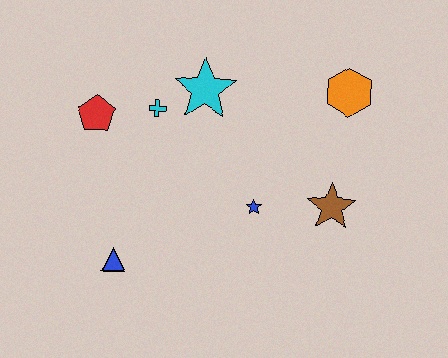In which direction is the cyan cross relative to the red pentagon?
The cyan cross is to the right of the red pentagon.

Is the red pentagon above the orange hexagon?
No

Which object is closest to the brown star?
The blue star is closest to the brown star.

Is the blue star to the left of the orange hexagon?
Yes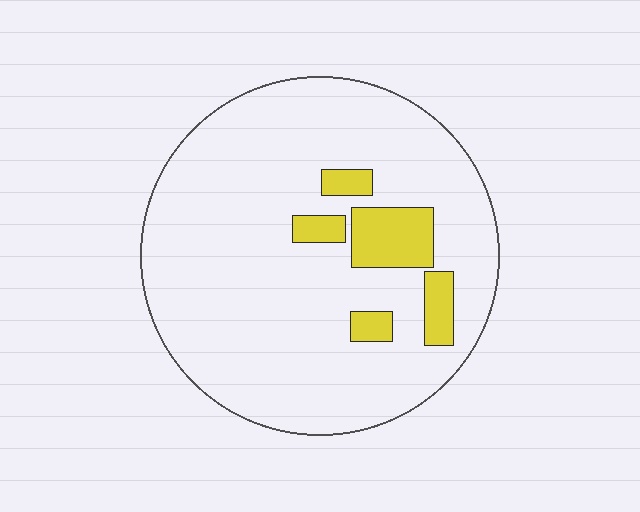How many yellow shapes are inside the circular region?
5.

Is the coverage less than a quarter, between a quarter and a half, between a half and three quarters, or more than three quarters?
Less than a quarter.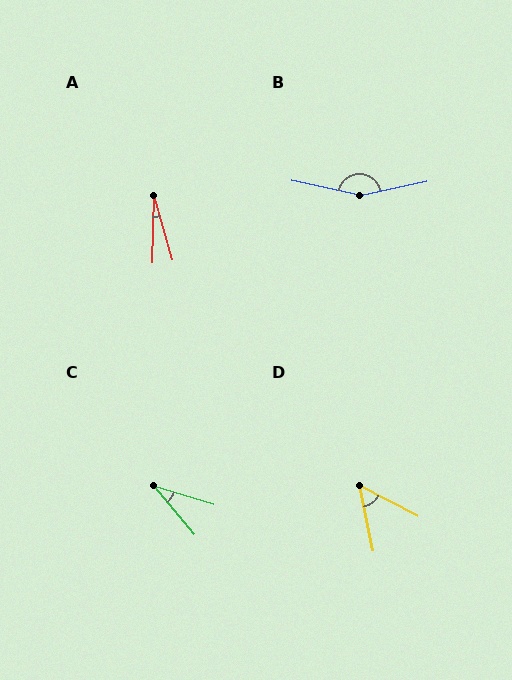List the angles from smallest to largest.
A (18°), C (32°), D (51°), B (156°).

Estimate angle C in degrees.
Approximately 32 degrees.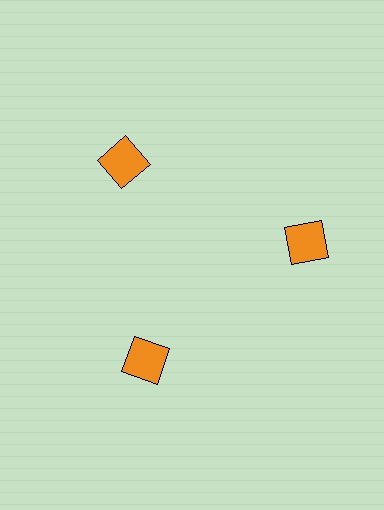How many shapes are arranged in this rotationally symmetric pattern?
There are 3 shapes, arranged in 3 groups of 1.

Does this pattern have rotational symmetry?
Yes, this pattern has 3-fold rotational symmetry. It looks the same after rotating 120 degrees around the center.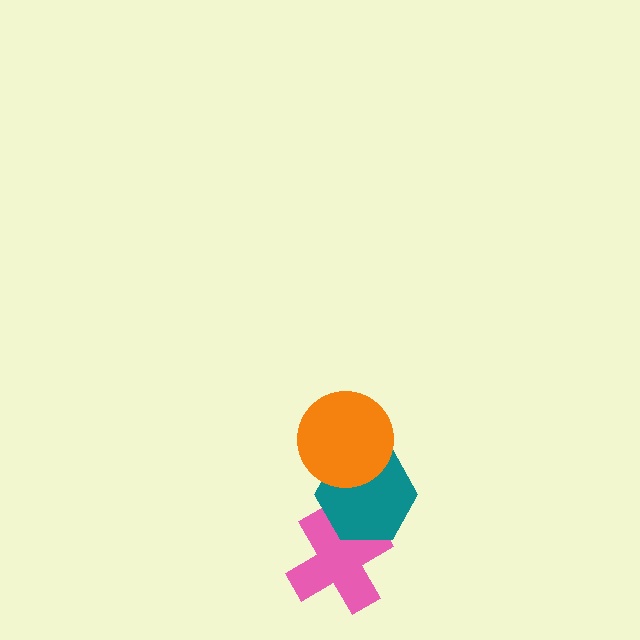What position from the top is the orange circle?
The orange circle is 1st from the top.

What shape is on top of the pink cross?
The teal hexagon is on top of the pink cross.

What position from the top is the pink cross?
The pink cross is 3rd from the top.